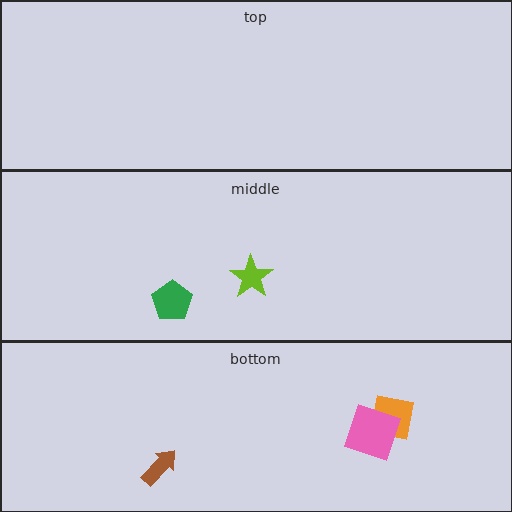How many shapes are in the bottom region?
3.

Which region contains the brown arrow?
The bottom region.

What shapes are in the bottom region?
The orange square, the pink square, the brown arrow.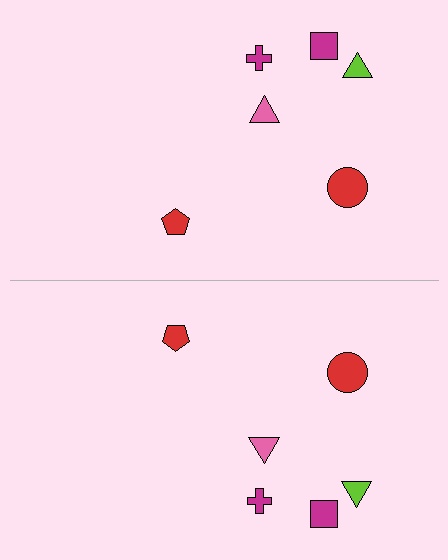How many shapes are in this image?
There are 12 shapes in this image.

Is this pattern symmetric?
Yes, this pattern has bilateral (reflection) symmetry.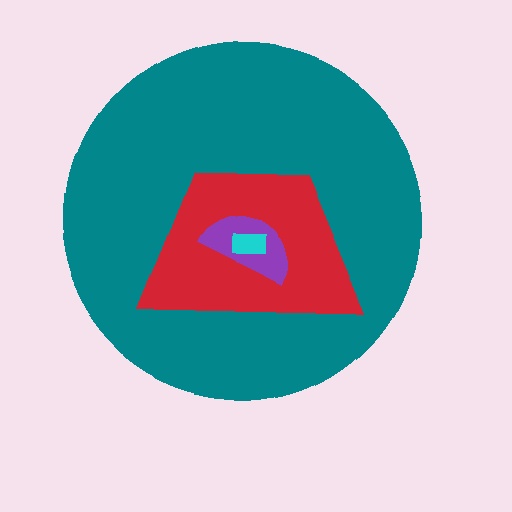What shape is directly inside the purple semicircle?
The cyan rectangle.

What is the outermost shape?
The teal circle.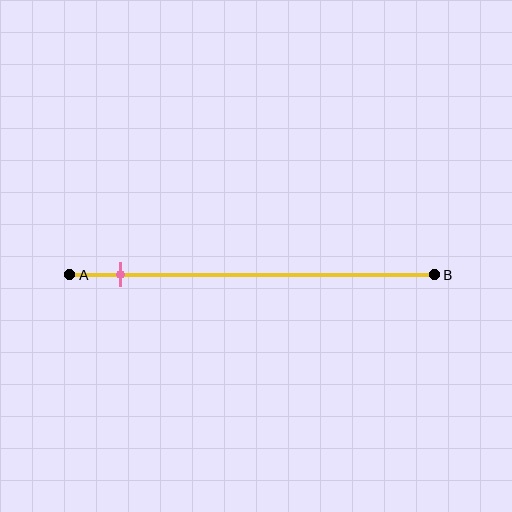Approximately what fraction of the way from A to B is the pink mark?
The pink mark is approximately 15% of the way from A to B.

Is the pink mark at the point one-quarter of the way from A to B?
No, the mark is at about 15% from A, not at the 25% one-quarter point.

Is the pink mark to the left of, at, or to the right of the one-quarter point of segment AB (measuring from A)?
The pink mark is to the left of the one-quarter point of segment AB.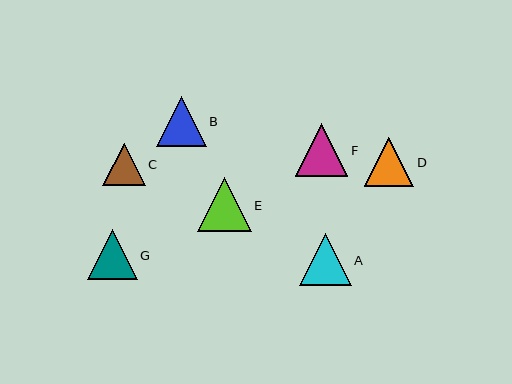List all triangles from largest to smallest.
From largest to smallest: E, F, A, G, D, B, C.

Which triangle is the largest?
Triangle E is the largest with a size of approximately 54 pixels.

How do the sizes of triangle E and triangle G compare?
Triangle E and triangle G are approximately the same size.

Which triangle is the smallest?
Triangle C is the smallest with a size of approximately 43 pixels.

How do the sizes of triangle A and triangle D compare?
Triangle A and triangle D are approximately the same size.